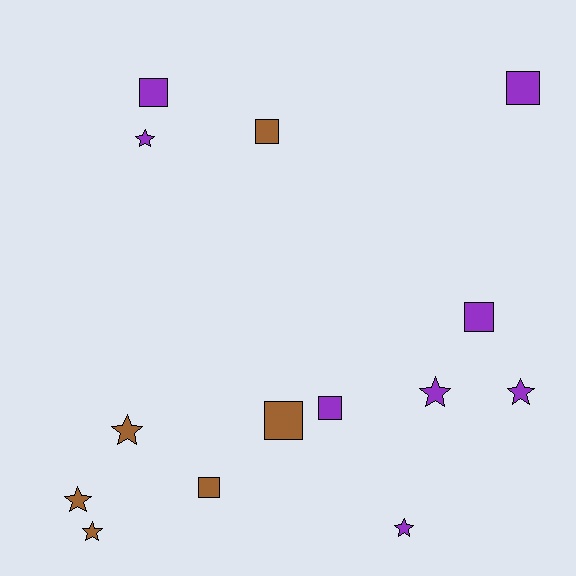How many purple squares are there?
There are 4 purple squares.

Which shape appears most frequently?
Square, with 7 objects.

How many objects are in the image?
There are 14 objects.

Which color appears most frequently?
Purple, with 8 objects.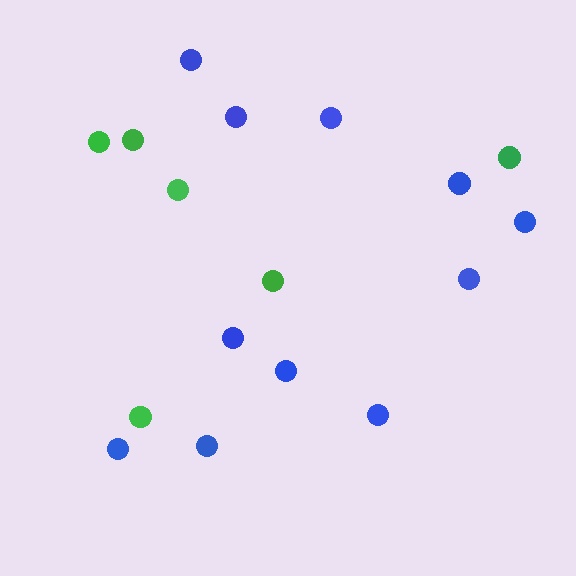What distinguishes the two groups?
There are 2 groups: one group of blue circles (11) and one group of green circles (6).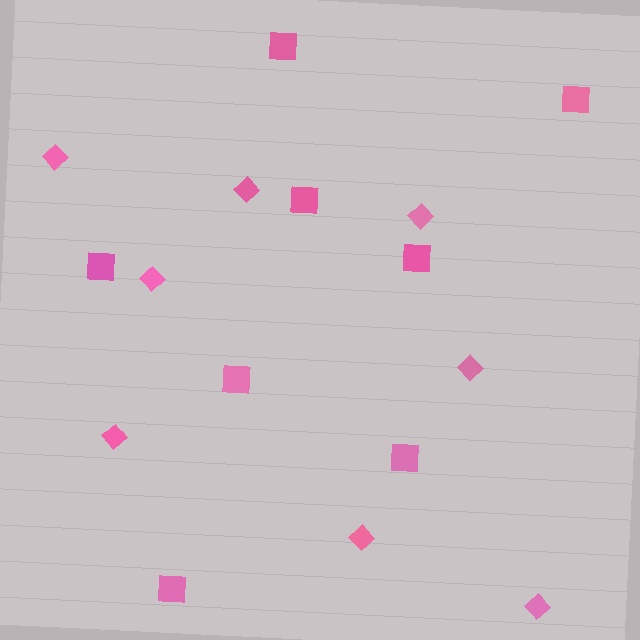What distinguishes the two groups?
There are 2 groups: one group of squares (8) and one group of diamonds (8).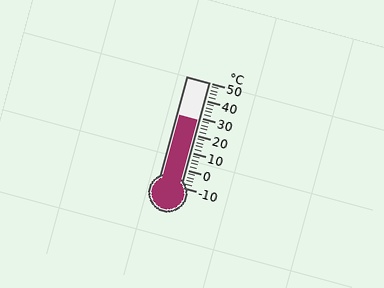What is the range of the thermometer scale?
The thermometer scale ranges from -10°C to 50°C.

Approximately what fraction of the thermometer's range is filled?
The thermometer is filled to approximately 65% of its range.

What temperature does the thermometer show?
The thermometer shows approximately 28°C.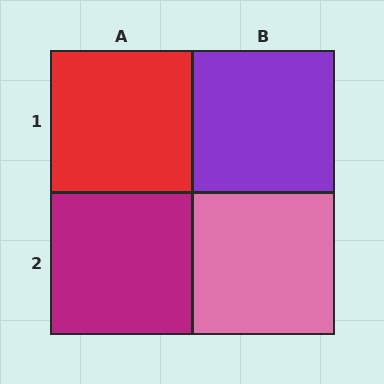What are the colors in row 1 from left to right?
Red, purple.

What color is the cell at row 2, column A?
Magenta.